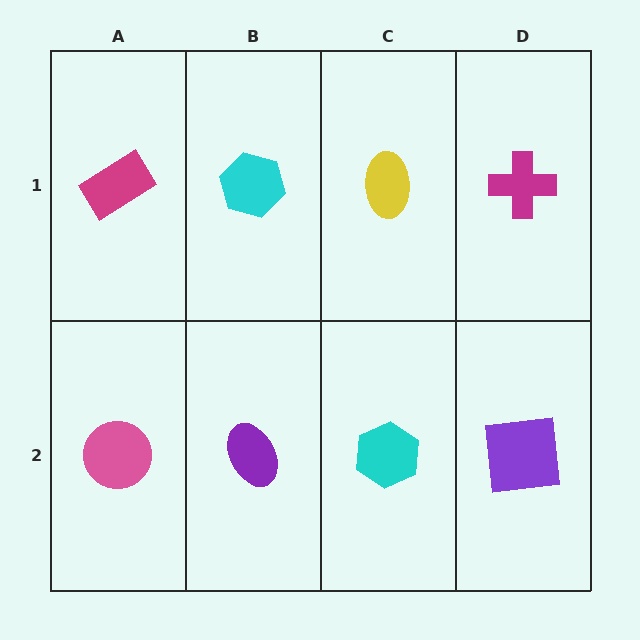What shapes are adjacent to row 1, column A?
A pink circle (row 2, column A), a cyan hexagon (row 1, column B).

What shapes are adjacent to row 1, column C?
A cyan hexagon (row 2, column C), a cyan hexagon (row 1, column B), a magenta cross (row 1, column D).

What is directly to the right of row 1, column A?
A cyan hexagon.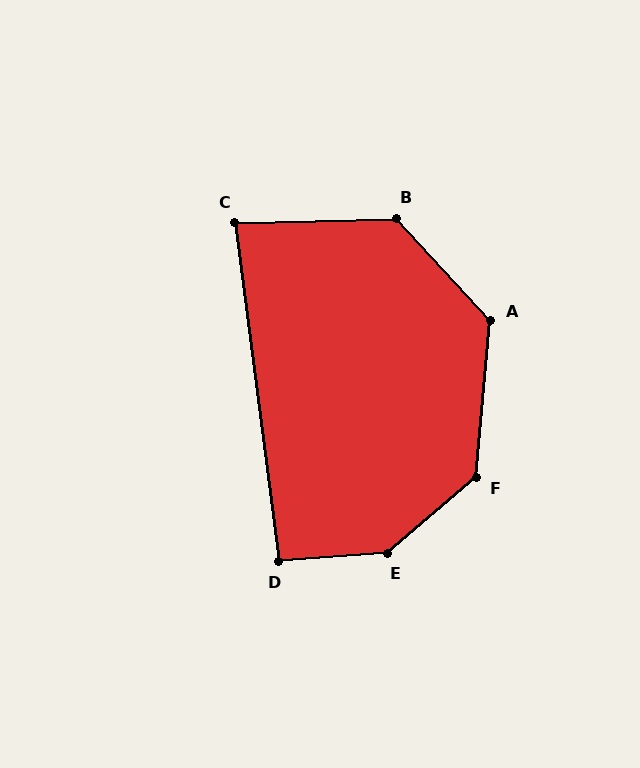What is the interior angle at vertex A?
Approximately 132 degrees (obtuse).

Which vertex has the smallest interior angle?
C, at approximately 84 degrees.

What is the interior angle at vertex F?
Approximately 136 degrees (obtuse).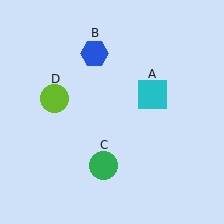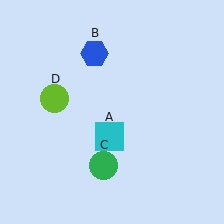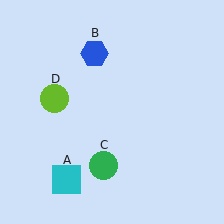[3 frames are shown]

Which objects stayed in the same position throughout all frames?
Blue hexagon (object B) and green circle (object C) and lime circle (object D) remained stationary.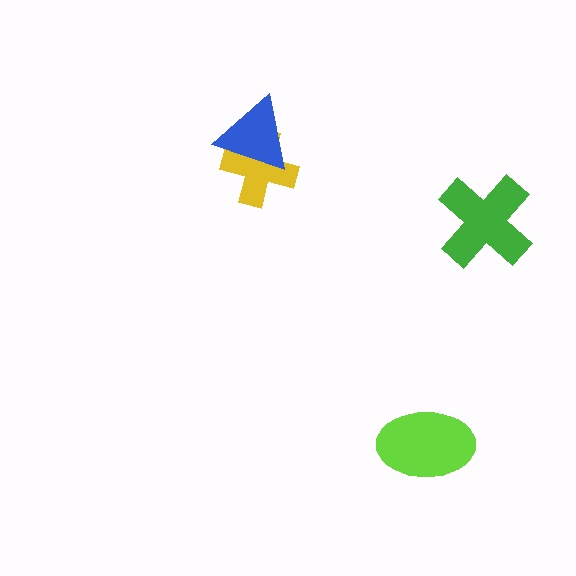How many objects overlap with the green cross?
0 objects overlap with the green cross.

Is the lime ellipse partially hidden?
No, no other shape covers it.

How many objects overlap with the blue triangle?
1 object overlaps with the blue triangle.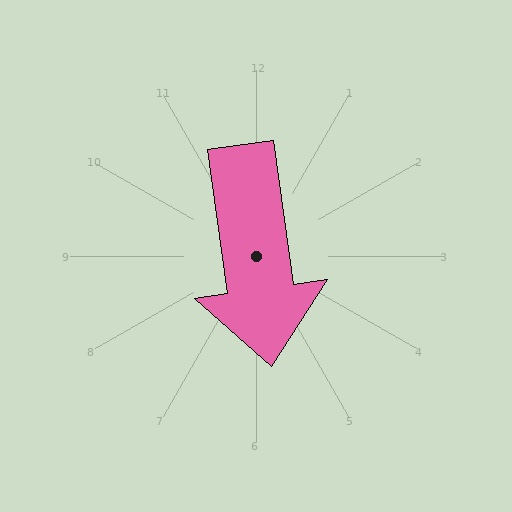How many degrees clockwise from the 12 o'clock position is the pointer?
Approximately 172 degrees.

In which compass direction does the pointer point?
South.